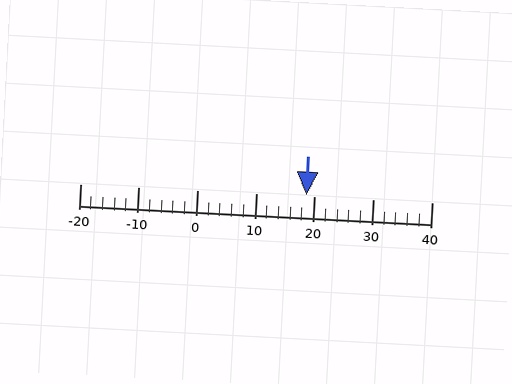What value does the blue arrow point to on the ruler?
The blue arrow points to approximately 19.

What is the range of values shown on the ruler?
The ruler shows values from -20 to 40.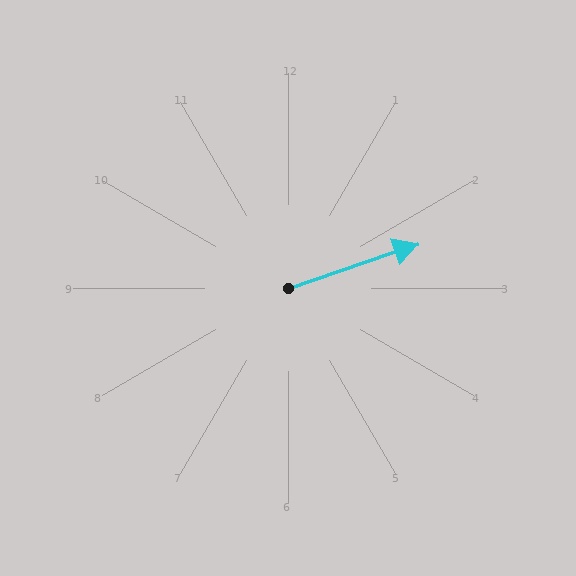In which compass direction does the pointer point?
East.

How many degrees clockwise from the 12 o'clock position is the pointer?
Approximately 71 degrees.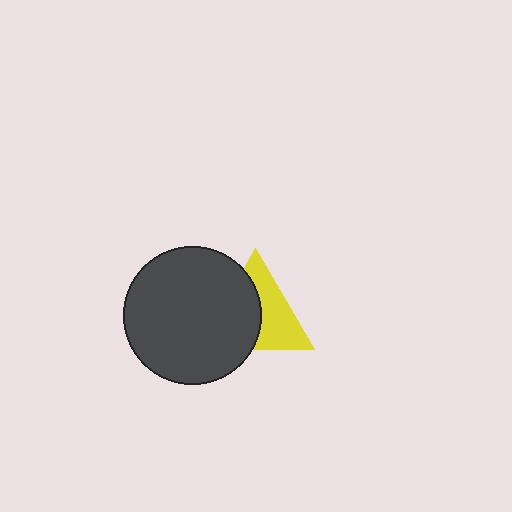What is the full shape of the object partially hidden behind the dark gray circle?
The partially hidden object is a yellow triangle.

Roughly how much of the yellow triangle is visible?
About half of it is visible (roughly 50%).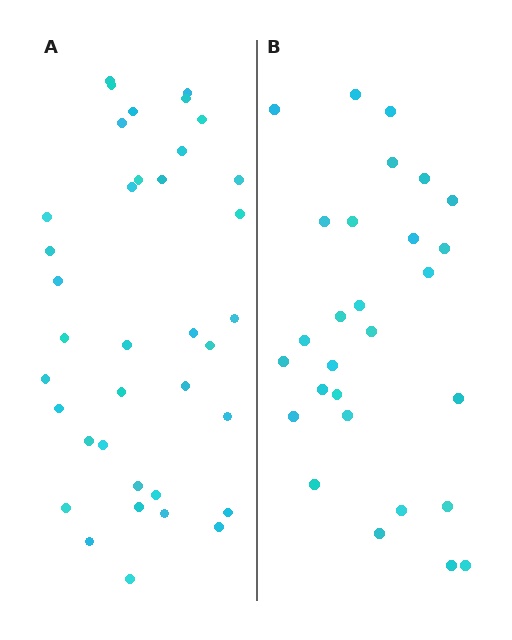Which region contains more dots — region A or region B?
Region A (the left region) has more dots.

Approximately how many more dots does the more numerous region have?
Region A has roughly 8 or so more dots than region B.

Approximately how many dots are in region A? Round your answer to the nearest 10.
About 40 dots. (The exact count is 37, which rounds to 40.)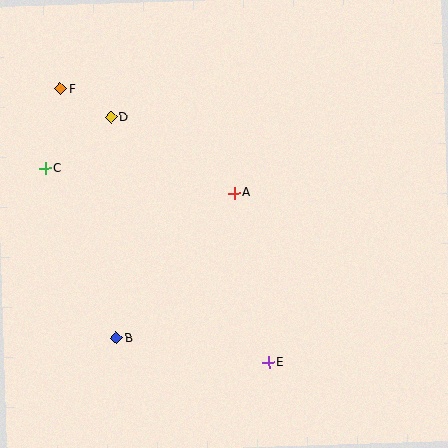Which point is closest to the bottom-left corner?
Point B is closest to the bottom-left corner.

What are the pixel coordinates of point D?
Point D is at (111, 117).